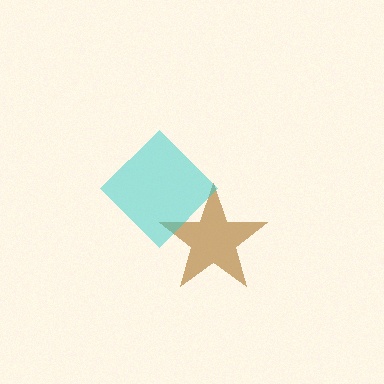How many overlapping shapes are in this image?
There are 2 overlapping shapes in the image.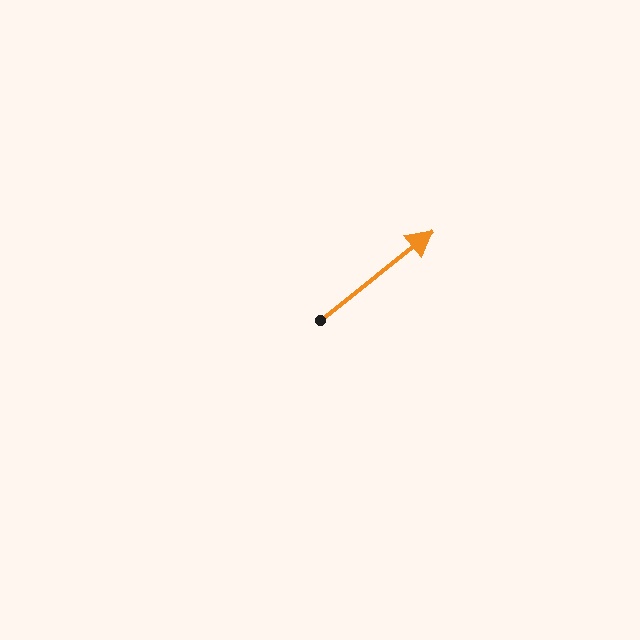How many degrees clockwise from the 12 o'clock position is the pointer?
Approximately 52 degrees.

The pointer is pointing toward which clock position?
Roughly 2 o'clock.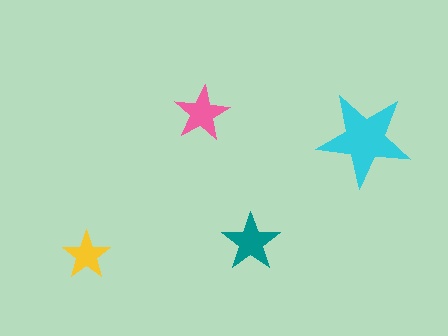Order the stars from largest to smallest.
the cyan one, the teal one, the pink one, the yellow one.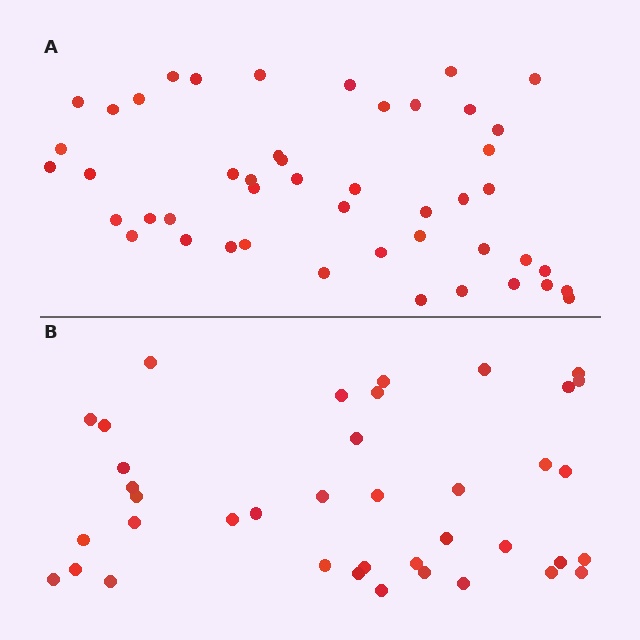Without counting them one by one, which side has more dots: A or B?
Region A (the top region) has more dots.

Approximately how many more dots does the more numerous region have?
Region A has roughly 8 or so more dots than region B.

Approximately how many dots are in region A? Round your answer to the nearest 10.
About 50 dots. (The exact count is 47, which rounds to 50.)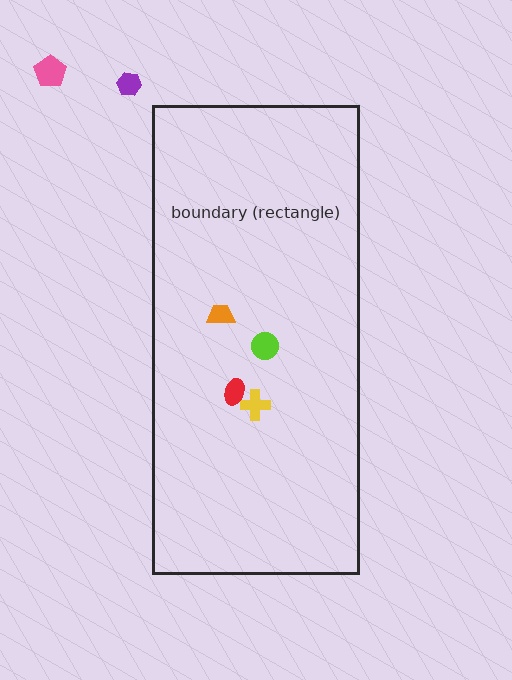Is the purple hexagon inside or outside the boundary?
Outside.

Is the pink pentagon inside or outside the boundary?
Outside.